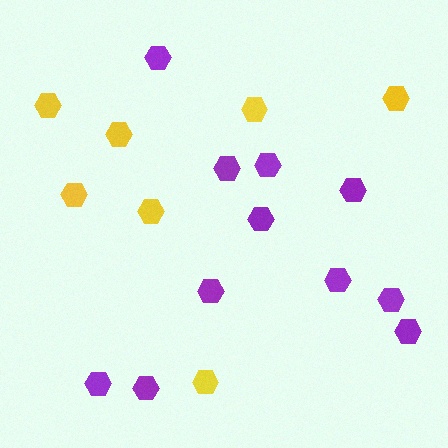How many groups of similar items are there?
There are 2 groups: one group of purple hexagons (11) and one group of yellow hexagons (7).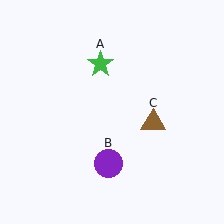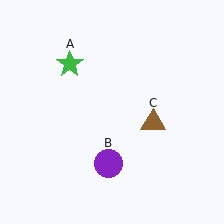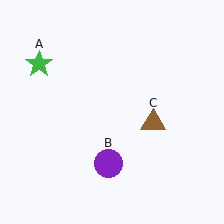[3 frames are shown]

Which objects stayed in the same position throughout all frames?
Purple circle (object B) and brown triangle (object C) remained stationary.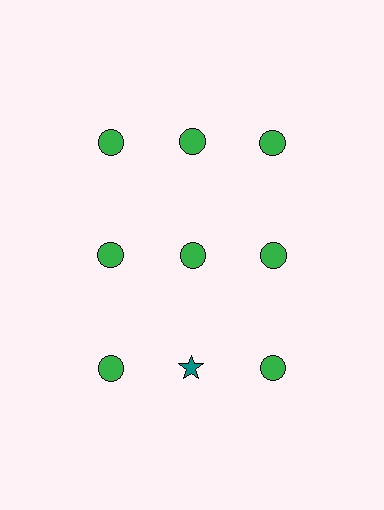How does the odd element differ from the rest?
It differs in both color (teal instead of green) and shape (star instead of circle).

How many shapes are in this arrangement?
There are 9 shapes arranged in a grid pattern.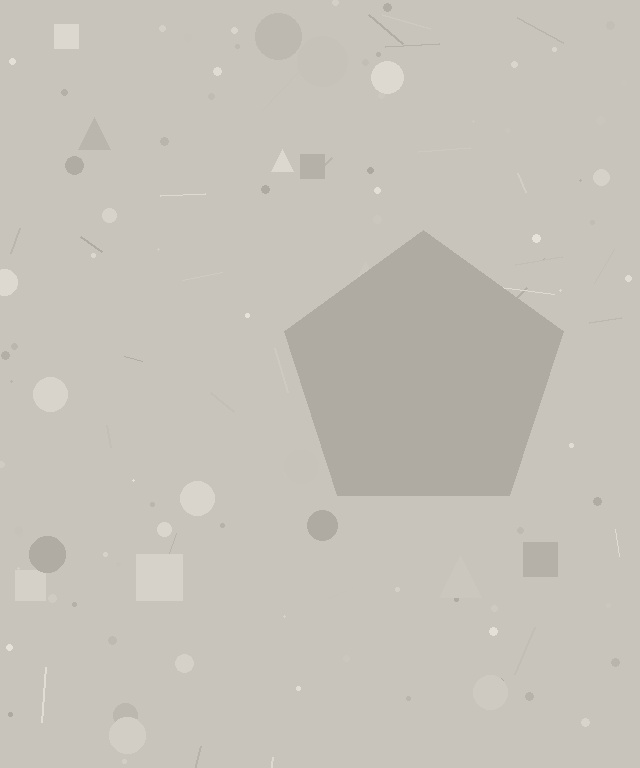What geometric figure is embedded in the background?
A pentagon is embedded in the background.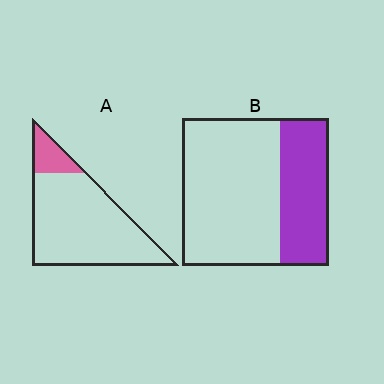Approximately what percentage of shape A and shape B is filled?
A is approximately 15% and B is approximately 35%.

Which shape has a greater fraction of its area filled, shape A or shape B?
Shape B.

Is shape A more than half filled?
No.